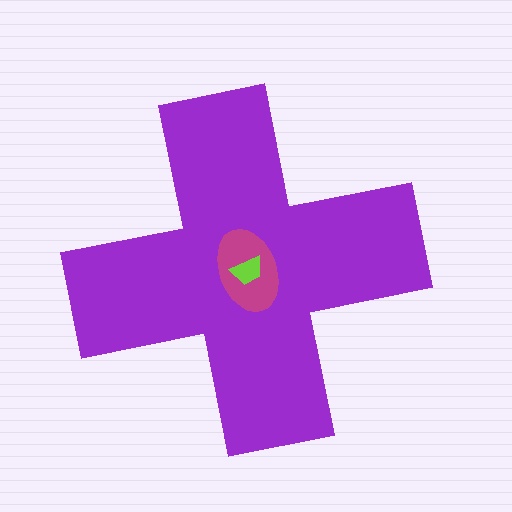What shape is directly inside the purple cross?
The magenta ellipse.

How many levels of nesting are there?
3.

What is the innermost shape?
The lime trapezoid.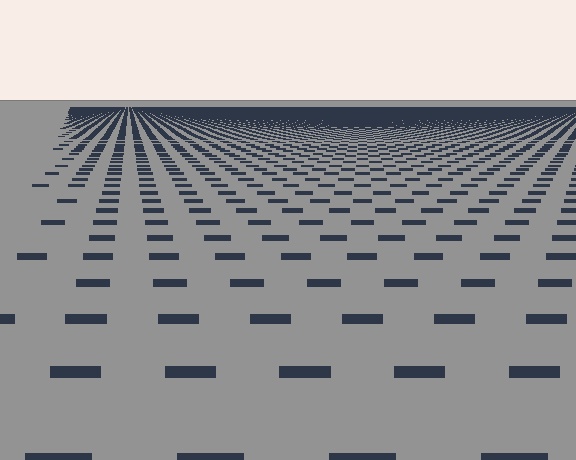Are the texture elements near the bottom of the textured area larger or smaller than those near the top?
Larger. Near the bottom, elements are closer to the viewer and appear at a bigger on-screen size.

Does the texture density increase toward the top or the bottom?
Density increases toward the top.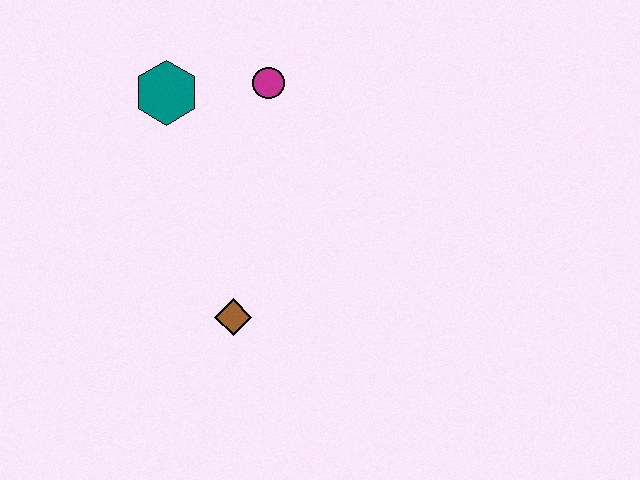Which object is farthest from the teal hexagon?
The brown diamond is farthest from the teal hexagon.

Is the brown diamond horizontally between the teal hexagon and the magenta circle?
Yes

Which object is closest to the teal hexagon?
The magenta circle is closest to the teal hexagon.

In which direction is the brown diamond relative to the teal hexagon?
The brown diamond is below the teal hexagon.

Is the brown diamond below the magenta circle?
Yes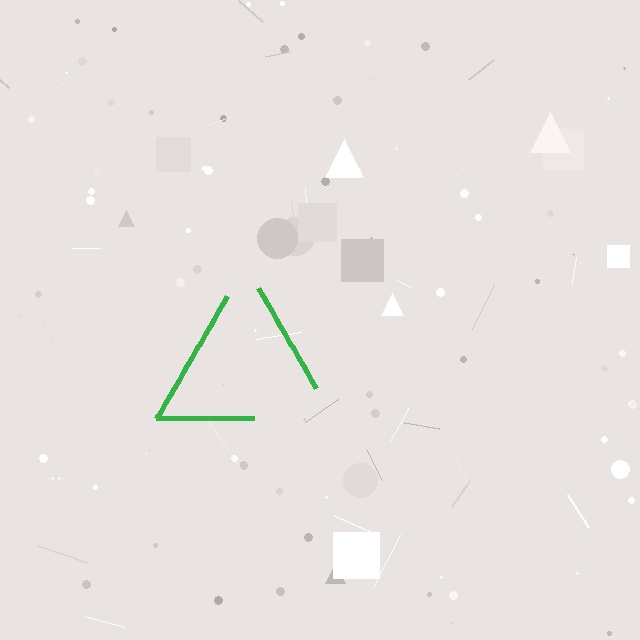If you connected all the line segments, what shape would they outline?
They would outline a triangle.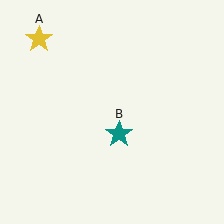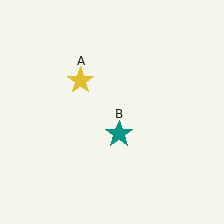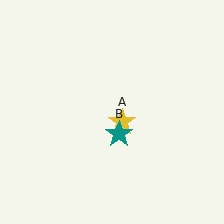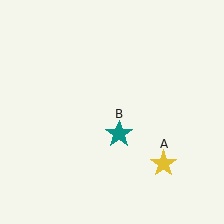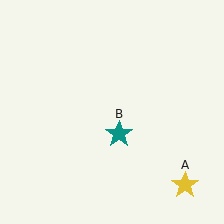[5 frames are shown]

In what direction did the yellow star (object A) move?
The yellow star (object A) moved down and to the right.